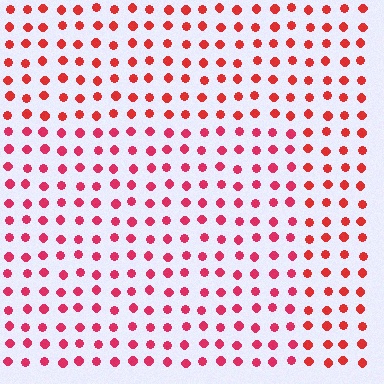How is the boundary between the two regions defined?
The boundary is defined purely by a slight shift in hue (about 18 degrees). Spacing, size, and orientation are identical on both sides.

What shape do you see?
I see a rectangle.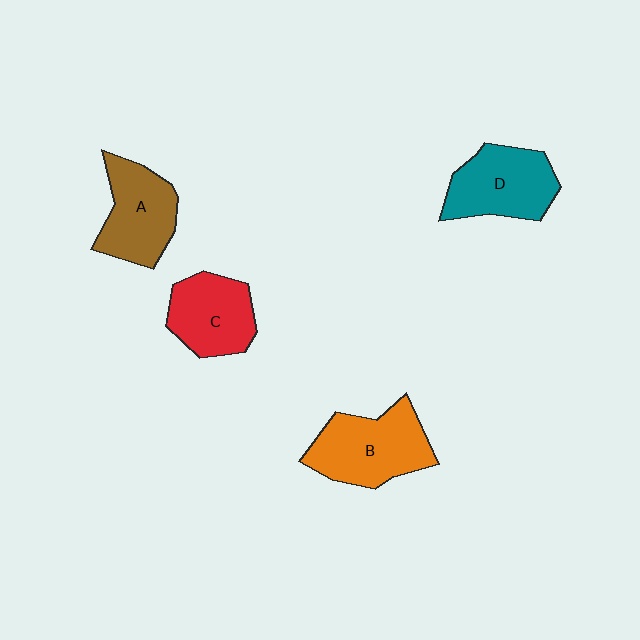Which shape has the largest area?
Shape B (orange).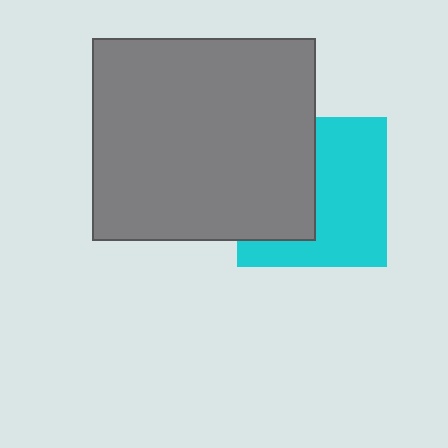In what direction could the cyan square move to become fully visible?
The cyan square could move right. That would shift it out from behind the gray rectangle entirely.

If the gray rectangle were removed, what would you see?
You would see the complete cyan square.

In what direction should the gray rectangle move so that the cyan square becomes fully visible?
The gray rectangle should move left. That is the shortest direction to clear the overlap and leave the cyan square fully visible.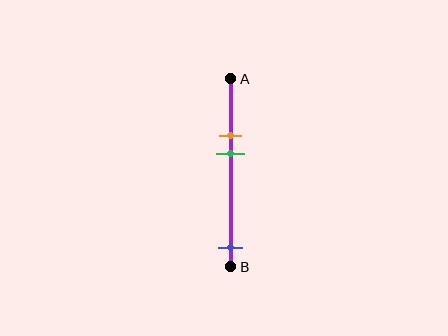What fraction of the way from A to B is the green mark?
The green mark is approximately 40% (0.4) of the way from A to B.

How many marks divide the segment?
There are 3 marks dividing the segment.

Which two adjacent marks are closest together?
The orange and green marks are the closest adjacent pair.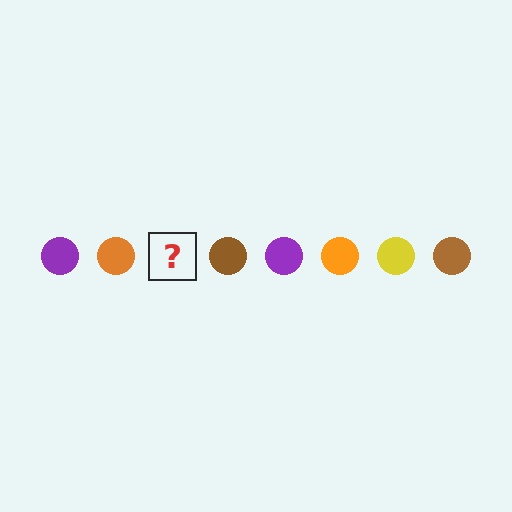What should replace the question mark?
The question mark should be replaced with a yellow circle.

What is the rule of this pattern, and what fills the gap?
The rule is that the pattern cycles through purple, orange, yellow, brown circles. The gap should be filled with a yellow circle.